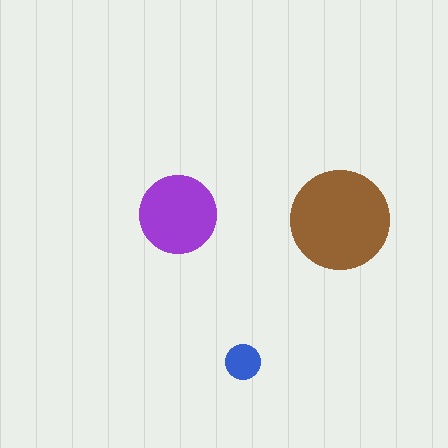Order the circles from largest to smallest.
the brown one, the purple one, the blue one.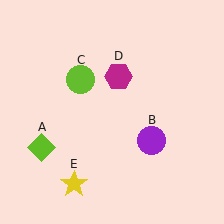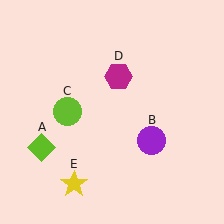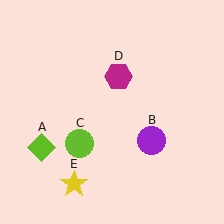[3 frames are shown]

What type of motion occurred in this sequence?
The lime circle (object C) rotated counterclockwise around the center of the scene.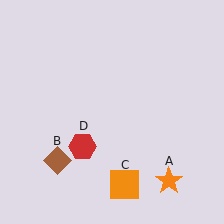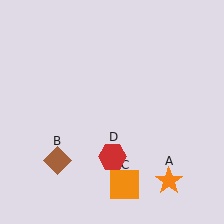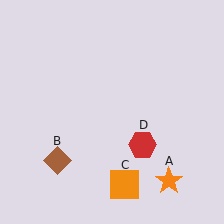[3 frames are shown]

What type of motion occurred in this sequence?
The red hexagon (object D) rotated counterclockwise around the center of the scene.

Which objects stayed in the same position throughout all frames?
Orange star (object A) and brown diamond (object B) and orange square (object C) remained stationary.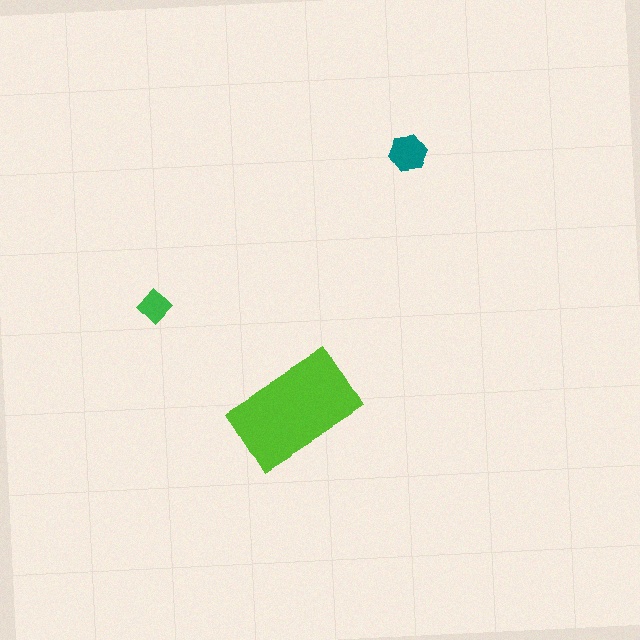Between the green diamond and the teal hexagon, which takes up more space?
The teal hexagon.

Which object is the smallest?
The green diamond.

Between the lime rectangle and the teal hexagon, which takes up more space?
The lime rectangle.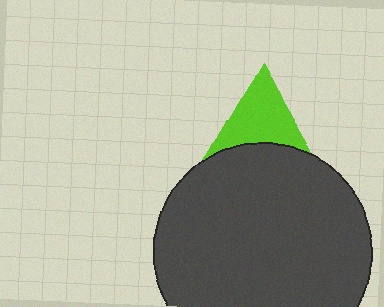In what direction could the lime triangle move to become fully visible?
The lime triangle could move up. That would shift it out from behind the dark gray circle entirely.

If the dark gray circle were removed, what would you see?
You would see the complete lime triangle.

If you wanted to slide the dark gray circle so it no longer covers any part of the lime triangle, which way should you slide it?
Slide it down — that is the most direct way to separate the two shapes.